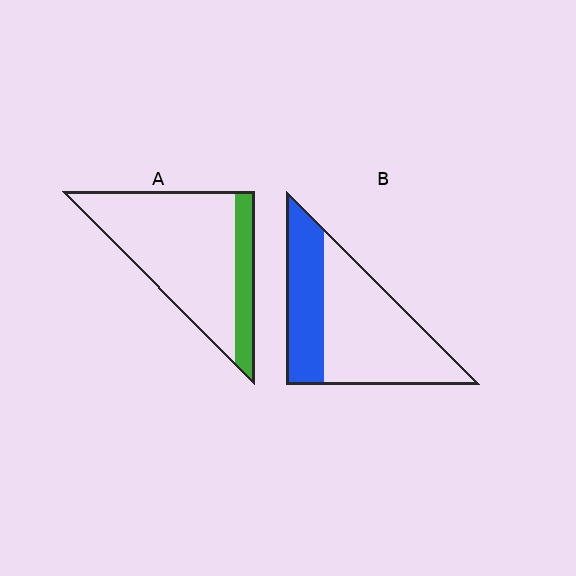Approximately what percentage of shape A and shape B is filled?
A is approximately 20% and B is approximately 35%.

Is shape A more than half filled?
No.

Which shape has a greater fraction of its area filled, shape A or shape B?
Shape B.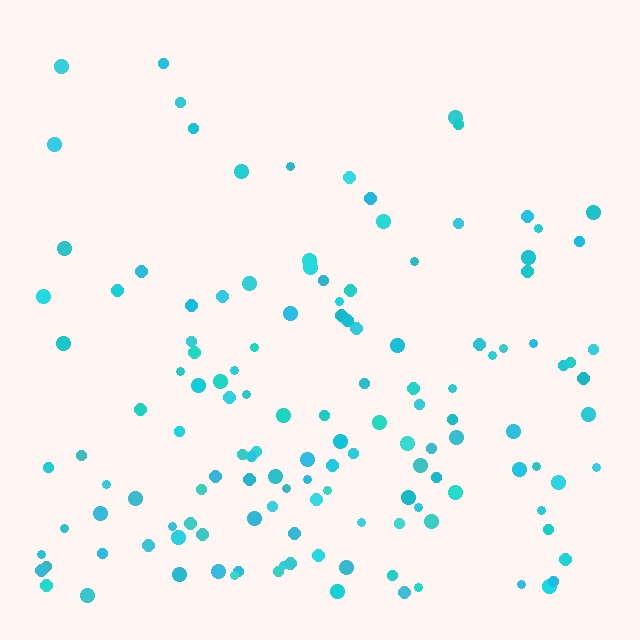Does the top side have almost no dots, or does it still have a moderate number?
Still a moderate number, just noticeably fewer than the bottom.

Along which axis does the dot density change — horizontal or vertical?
Vertical.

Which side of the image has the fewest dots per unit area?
The top.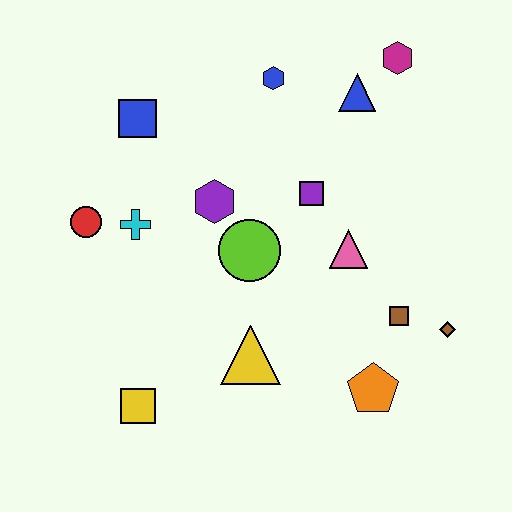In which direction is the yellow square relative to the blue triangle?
The yellow square is below the blue triangle.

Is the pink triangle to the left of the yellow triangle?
No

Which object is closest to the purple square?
The pink triangle is closest to the purple square.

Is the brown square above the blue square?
No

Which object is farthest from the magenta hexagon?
The yellow square is farthest from the magenta hexagon.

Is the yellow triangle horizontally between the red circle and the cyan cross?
No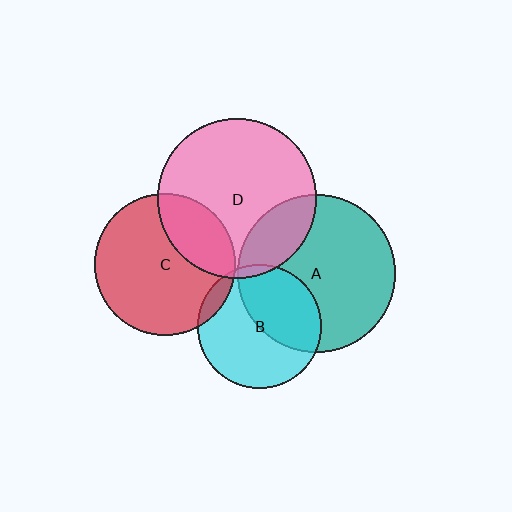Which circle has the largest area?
Circle D (pink).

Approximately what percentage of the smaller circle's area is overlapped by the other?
Approximately 10%.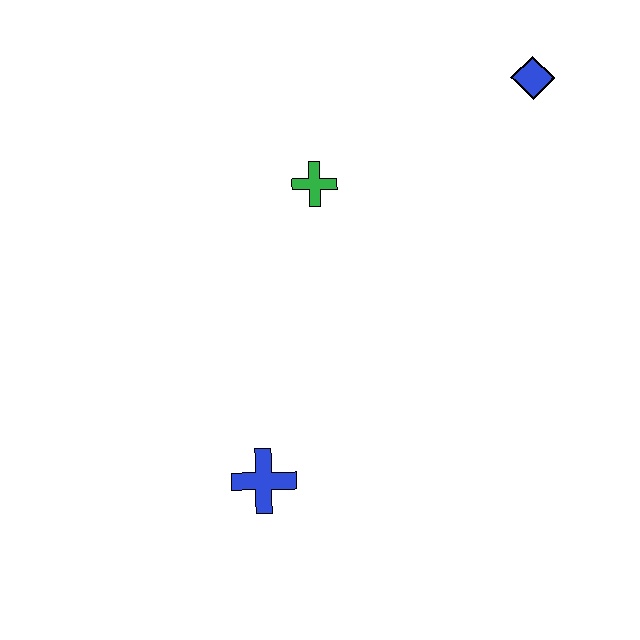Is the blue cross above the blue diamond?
No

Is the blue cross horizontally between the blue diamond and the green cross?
No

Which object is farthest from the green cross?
The blue cross is farthest from the green cross.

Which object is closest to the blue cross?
The green cross is closest to the blue cross.